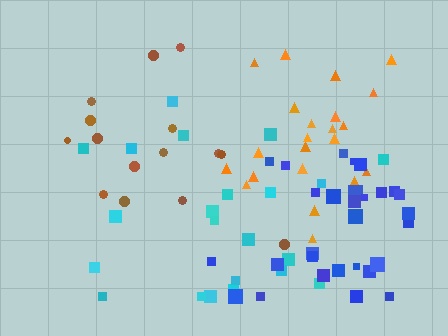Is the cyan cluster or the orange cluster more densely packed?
Orange.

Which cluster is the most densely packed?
Blue.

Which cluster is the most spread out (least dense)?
Brown.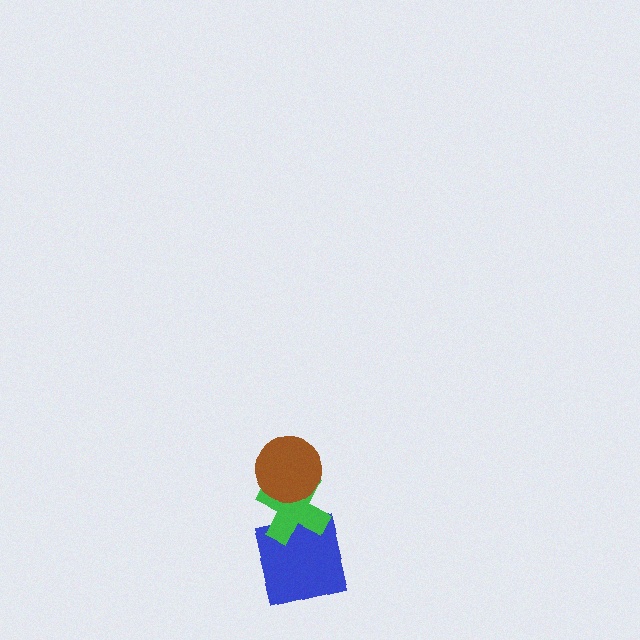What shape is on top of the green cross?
The brown circle is on top of the green cross.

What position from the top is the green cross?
The green cross is 2nd from the top.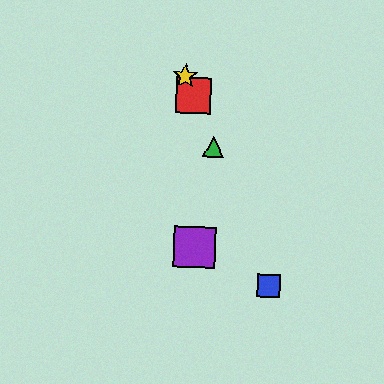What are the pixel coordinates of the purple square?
The purple square is at (194, 247).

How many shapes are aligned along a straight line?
4 shapes (the red square, the blue square, the green triangle, the yellow star) are aligned along a straight line.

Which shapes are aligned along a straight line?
The red square, the blue square, the green triangle, the yellow star are aligned along a straight line.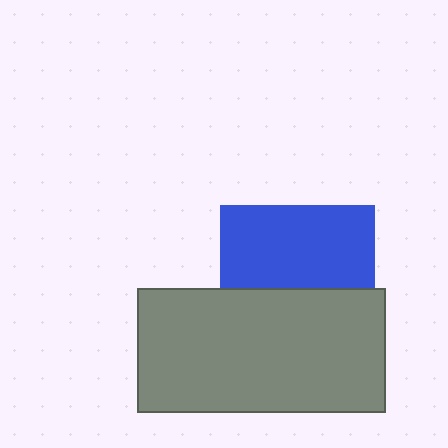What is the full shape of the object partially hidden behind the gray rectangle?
The partially hidden object is a blue square.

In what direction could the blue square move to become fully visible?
The blue square could move up. That would shift it out from behind the gray rectangle entirely.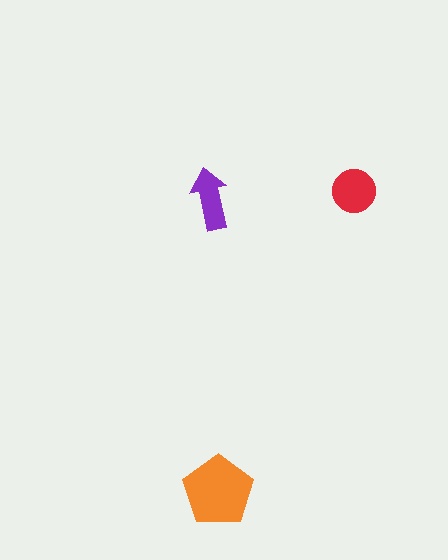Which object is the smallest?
The purple arrow.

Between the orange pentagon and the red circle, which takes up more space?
The orange pentagon.